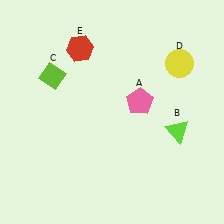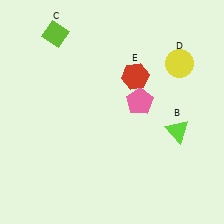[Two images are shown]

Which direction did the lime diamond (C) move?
The lime diamond (C) moved up.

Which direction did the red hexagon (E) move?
The red hexagon (E) moved right.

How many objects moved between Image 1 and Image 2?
2 objects moved between the two images.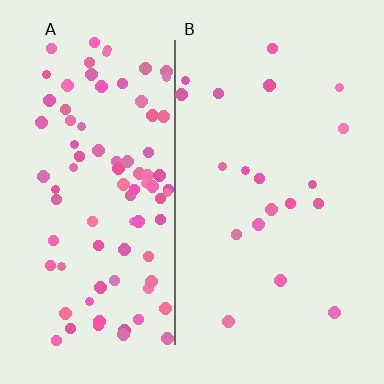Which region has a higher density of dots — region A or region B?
A (the left).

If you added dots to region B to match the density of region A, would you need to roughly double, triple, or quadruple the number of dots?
Approximately quadruple.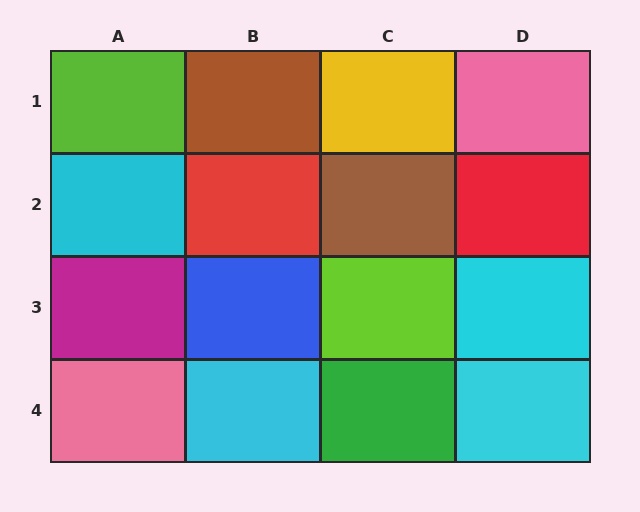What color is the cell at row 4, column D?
Cyan.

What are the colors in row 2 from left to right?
Cyan, red, brown, red.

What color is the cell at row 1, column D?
Pink.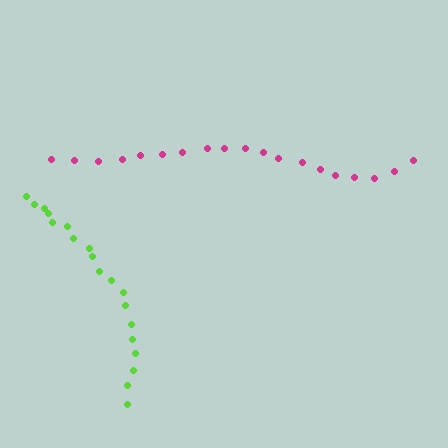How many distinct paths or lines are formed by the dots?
There are 2 distinct paths.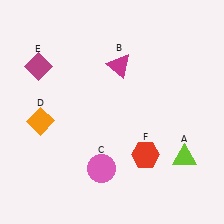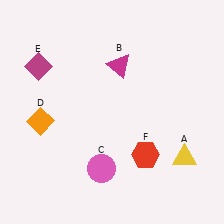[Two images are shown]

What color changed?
The triangle (A) changed from lime in Image 1 to yellow in Image 2.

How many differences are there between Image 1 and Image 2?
There is 1 difference between the two images.